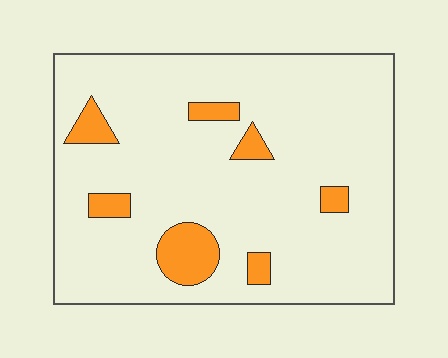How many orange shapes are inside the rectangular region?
7.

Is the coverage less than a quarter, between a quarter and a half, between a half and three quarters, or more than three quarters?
Less than a quarter.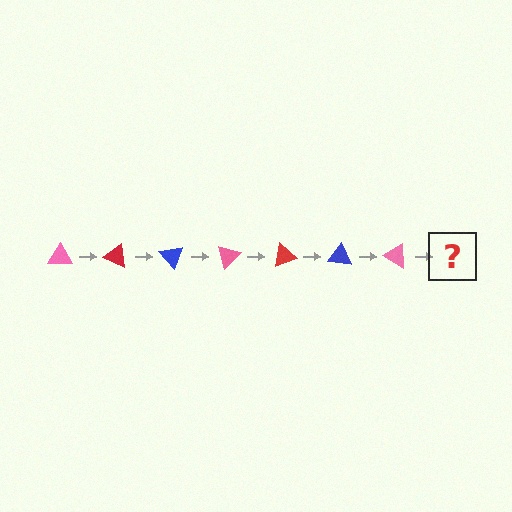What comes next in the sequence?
The next element should be a red triangle, rotated 175 degrees from the start.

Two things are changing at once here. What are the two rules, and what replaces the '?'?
The two rules are that it rotates 25 degrees each step and the color cycles through pink, red, and blue. The '?' should be a red triangle, rotated 175 degrees from the start.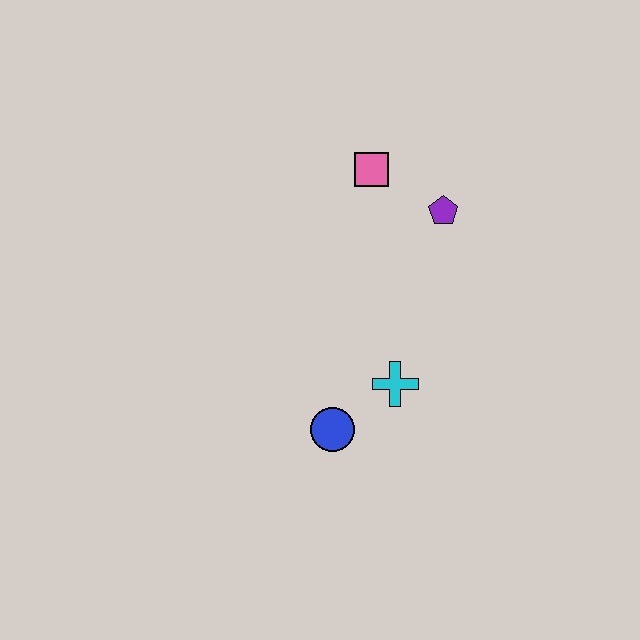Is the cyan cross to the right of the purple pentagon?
No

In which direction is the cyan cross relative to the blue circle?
The cyan cross is to the right of the blue circle.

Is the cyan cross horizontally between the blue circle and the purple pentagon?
Yes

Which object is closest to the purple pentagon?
The pink square is closest to the purple pentagon.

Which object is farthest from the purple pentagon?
The blue circle is farthest from the purple pentagon.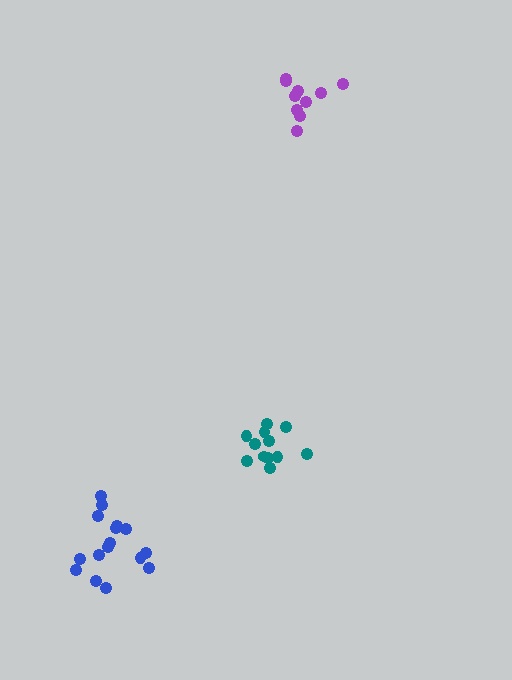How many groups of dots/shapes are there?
There are 3 groups.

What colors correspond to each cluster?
The clusters are colored: teal, purple, blue.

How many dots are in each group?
Group 1: 12 dots, Group 2: 10 dots, Group 3: 16 dots (38 total).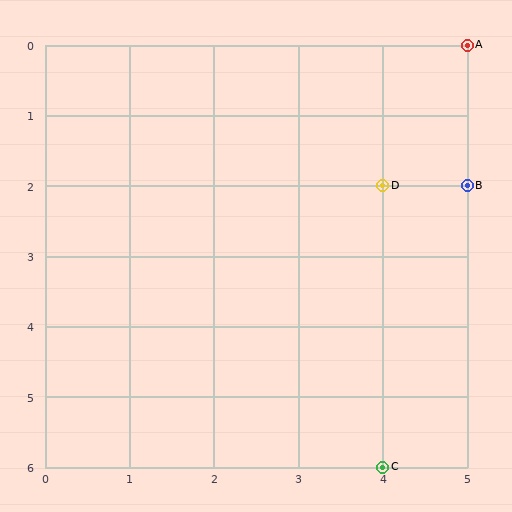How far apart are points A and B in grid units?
Points A and B are 2 rows apart.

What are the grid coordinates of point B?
Point B is at grid coordinates (5, 2).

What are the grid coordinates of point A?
Point A is at grid coordinates (5, 0).